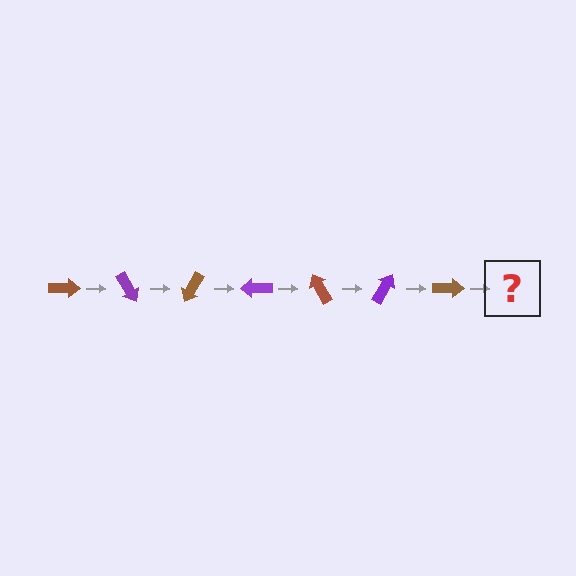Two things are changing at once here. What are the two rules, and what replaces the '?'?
The two rules are that it rotates 60 degrees each step and the color cycles through brown and purple. The '?' should be a purple arrow, rotated 420 degrees from the start.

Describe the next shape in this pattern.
It should be a purple arrow, rotated 420 degrees from the start.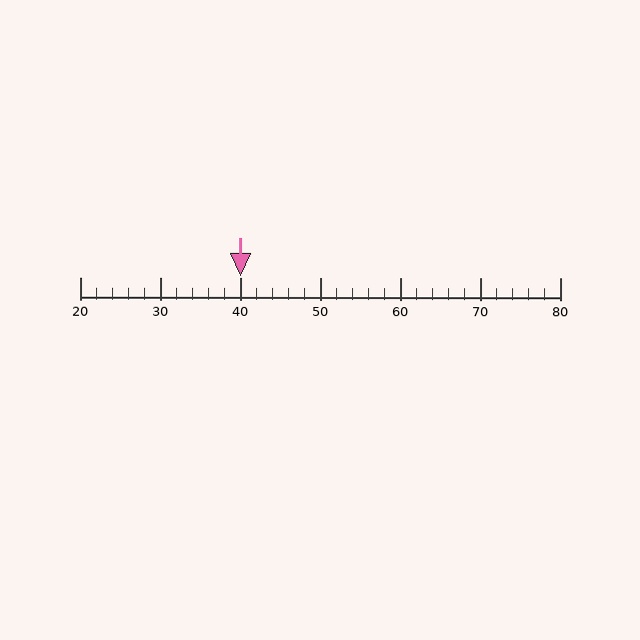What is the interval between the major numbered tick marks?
The major tick marks are spaced 10 units apart.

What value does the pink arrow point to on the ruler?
The pink arrow points to approximately 40.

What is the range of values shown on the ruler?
The ruler shows values from 20 to 80.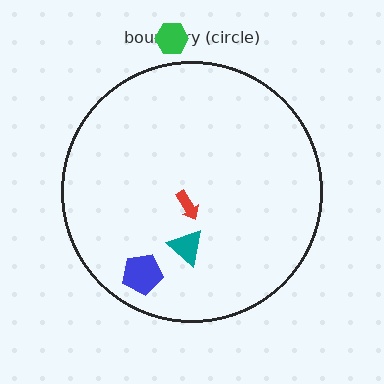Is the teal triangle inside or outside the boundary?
Inside.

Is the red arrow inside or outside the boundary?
Inside.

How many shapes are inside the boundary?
3 inside, 1 outside.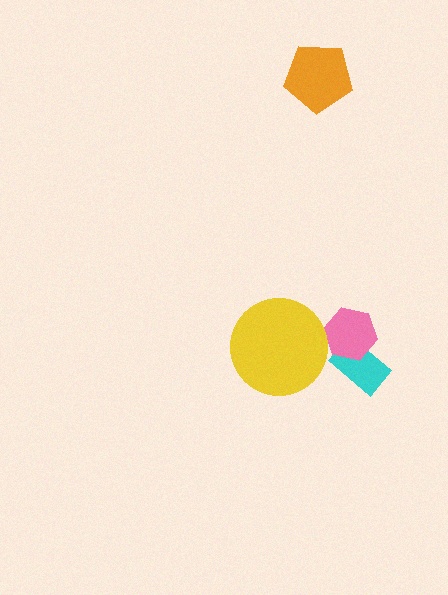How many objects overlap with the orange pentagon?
0 objects overlap with the orange pentagon.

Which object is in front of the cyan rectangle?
The pink hexagon is in front of the cyan rectangle.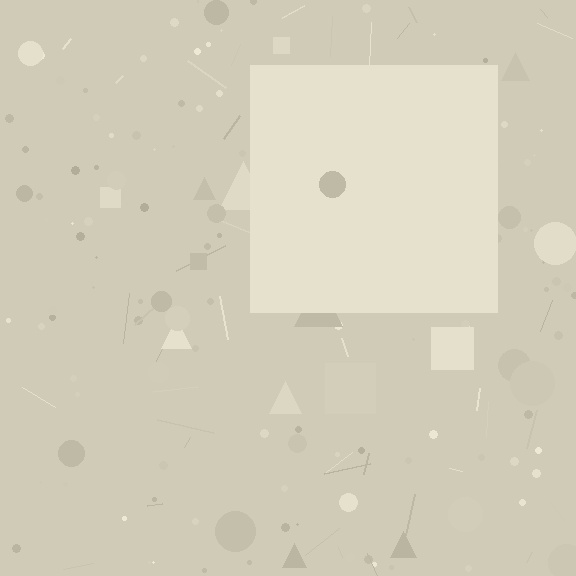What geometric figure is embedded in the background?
A square is embedded in the background.